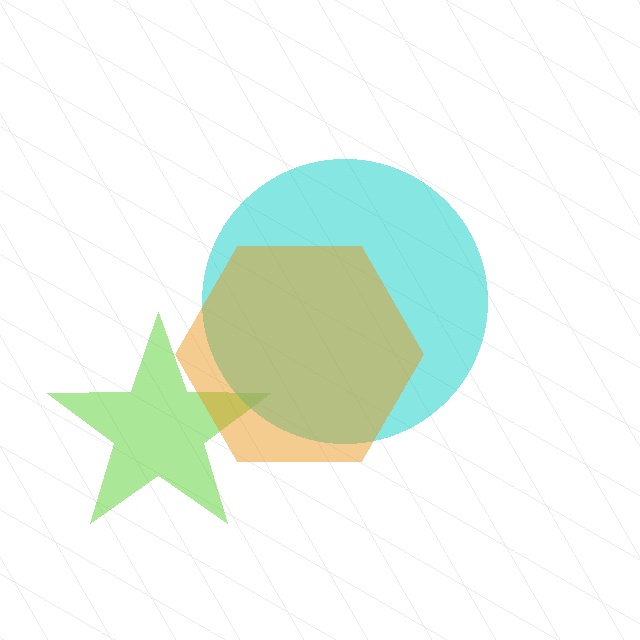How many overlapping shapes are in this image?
There are 3 overlapping shapes in the image.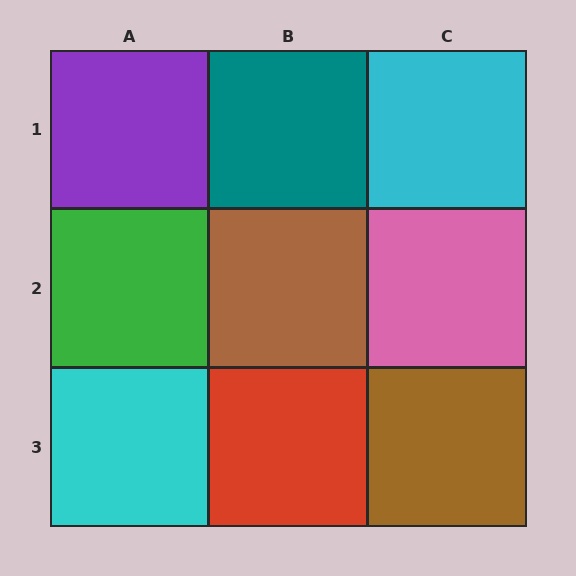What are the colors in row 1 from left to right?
Purple, teal, cyan.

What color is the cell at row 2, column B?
Brown.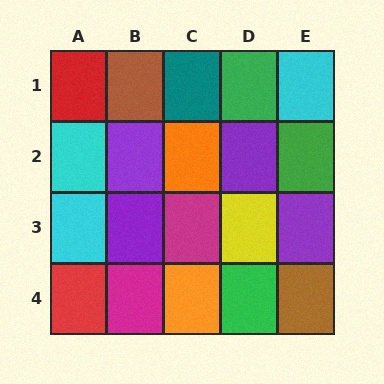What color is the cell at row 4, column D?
Green.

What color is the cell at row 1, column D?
Green.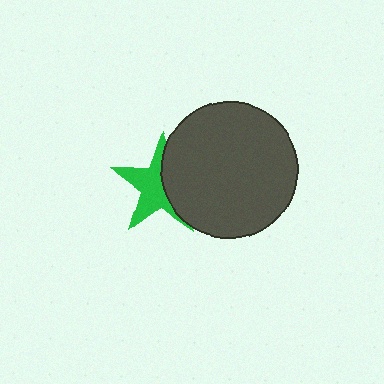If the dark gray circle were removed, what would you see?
You would see the complete green star.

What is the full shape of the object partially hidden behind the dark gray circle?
The partially hidden object is a green star.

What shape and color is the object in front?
The object in front is a dark gray circle.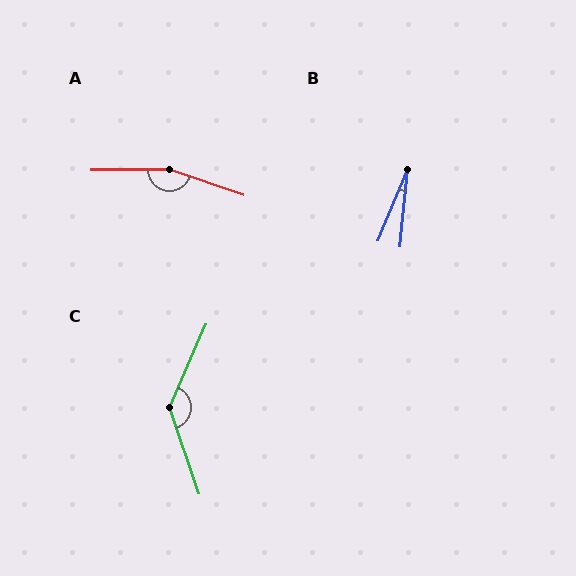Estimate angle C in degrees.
Approximately 138 degrees.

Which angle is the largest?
A, at approximately 161 degrees.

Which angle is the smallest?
B, at approximately 17 degrees.